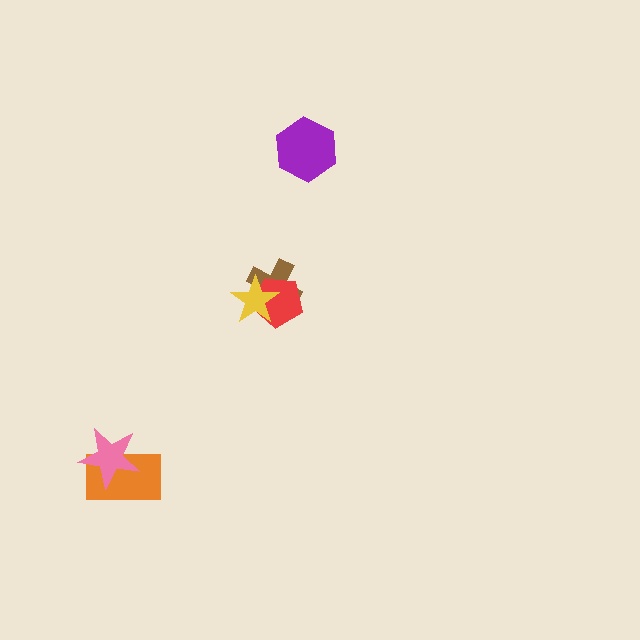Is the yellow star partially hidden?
No, no other shape covers it.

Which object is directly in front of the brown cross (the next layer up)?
The red pentagon is directly in front of the brown cross.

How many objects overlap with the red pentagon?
2 objects overlap with the red pentagon.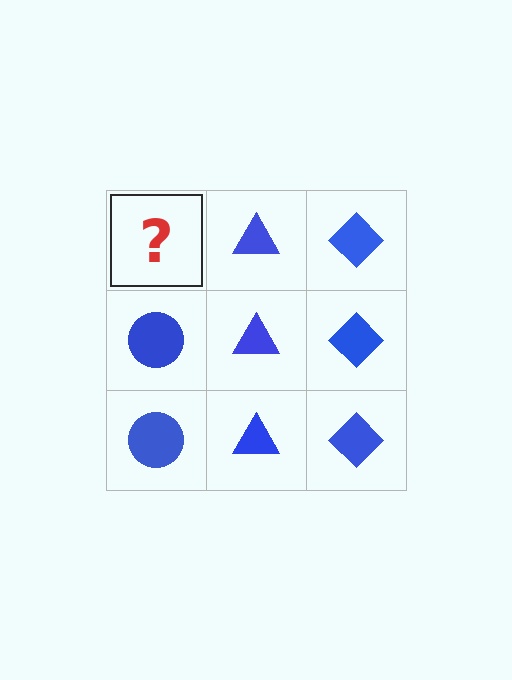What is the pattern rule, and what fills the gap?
The rule is that each column has a consistent shape. The gap should be filled with a blue circle.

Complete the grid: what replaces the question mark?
The question mark should be replaced with a blue circle.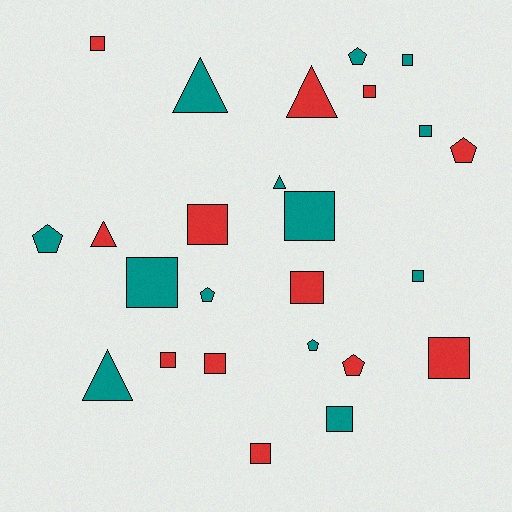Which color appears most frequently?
Teal, with 13 objects.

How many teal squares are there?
There are 6 teal squares.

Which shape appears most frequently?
Square, with 14 objects.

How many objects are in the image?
There are 25 objects.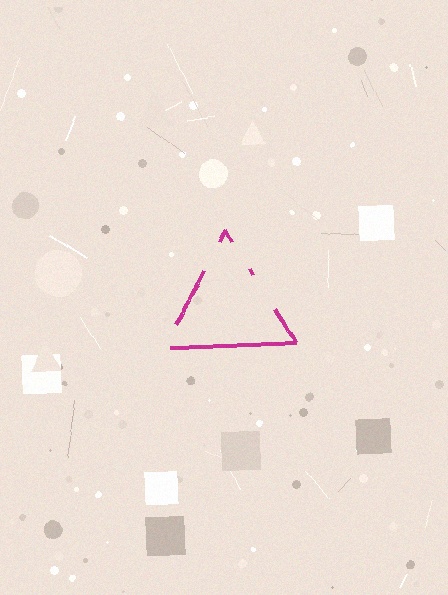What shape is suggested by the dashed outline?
The dashed outline suggests a triangle.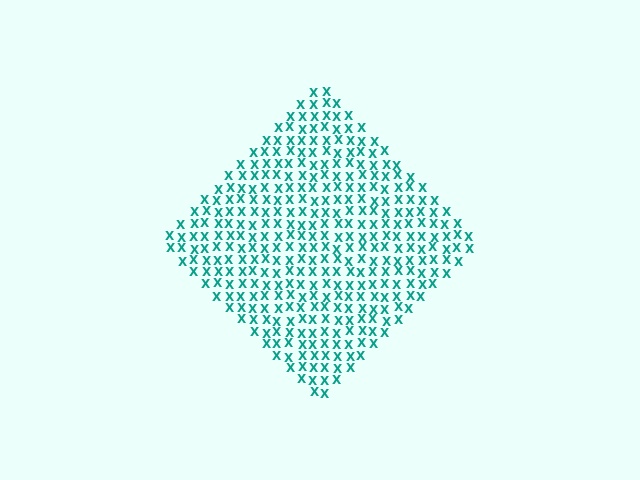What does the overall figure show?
The overall figure shows a diamond.